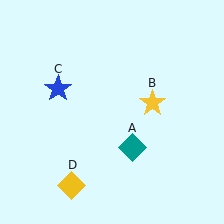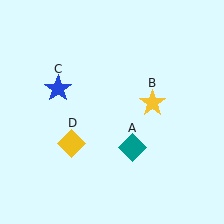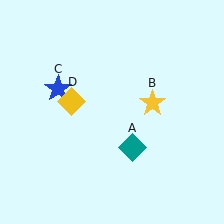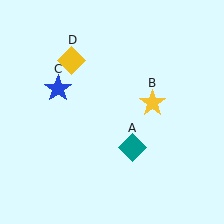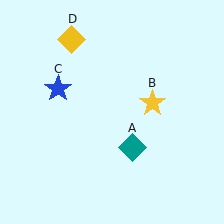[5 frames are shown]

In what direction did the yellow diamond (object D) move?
The yellow diamond (object D) moved up.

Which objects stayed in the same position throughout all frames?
Teal diamond (object A) and yellow star (object B) and blue star (object C) remained stationary.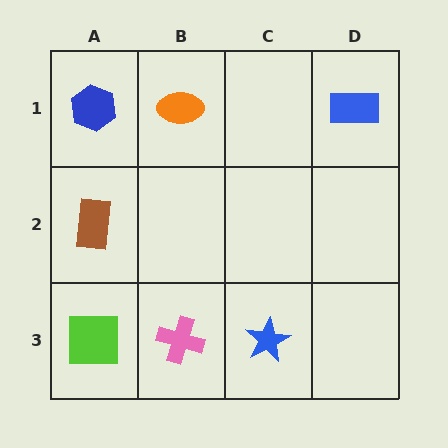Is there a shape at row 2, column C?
No, that cell is empty.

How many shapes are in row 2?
1 shape.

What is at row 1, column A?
A blue hexagon.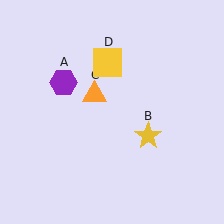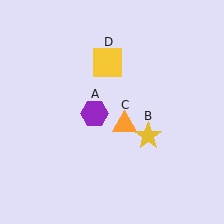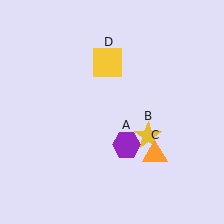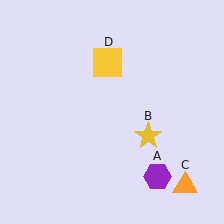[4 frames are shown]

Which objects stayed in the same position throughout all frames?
Yellow star (object B) and yellow square (object D) remained stationary.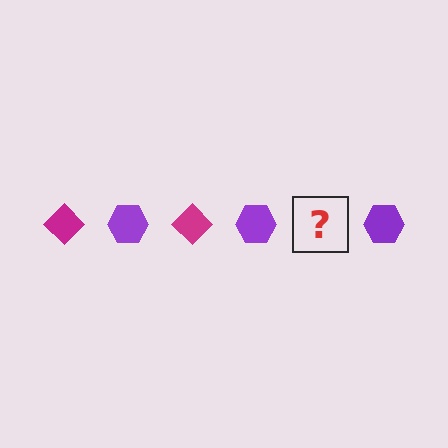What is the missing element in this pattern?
The missing element is a magenta diamond.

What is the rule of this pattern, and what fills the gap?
The rule is that the pattern alternates between magenta diamond and purple hexagon. The gap should be filled with a magenta diamond.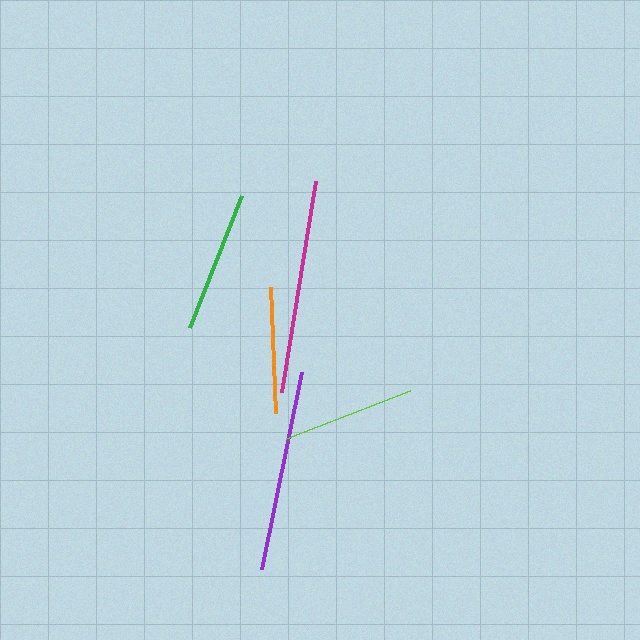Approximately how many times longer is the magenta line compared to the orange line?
The magenta line is approximately 1.7 times the length of the orange line.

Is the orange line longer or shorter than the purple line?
The purple line is longer than the orange line.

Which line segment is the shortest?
The orange line is the shortest at approximately 125 pixels.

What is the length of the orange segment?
The orange segment is approximately 125 pixels long.